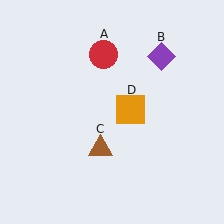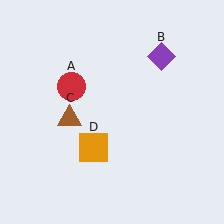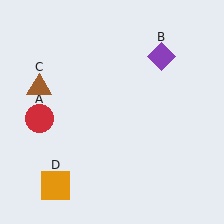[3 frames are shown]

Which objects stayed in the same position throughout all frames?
Purple diamond (object B) remained stationary.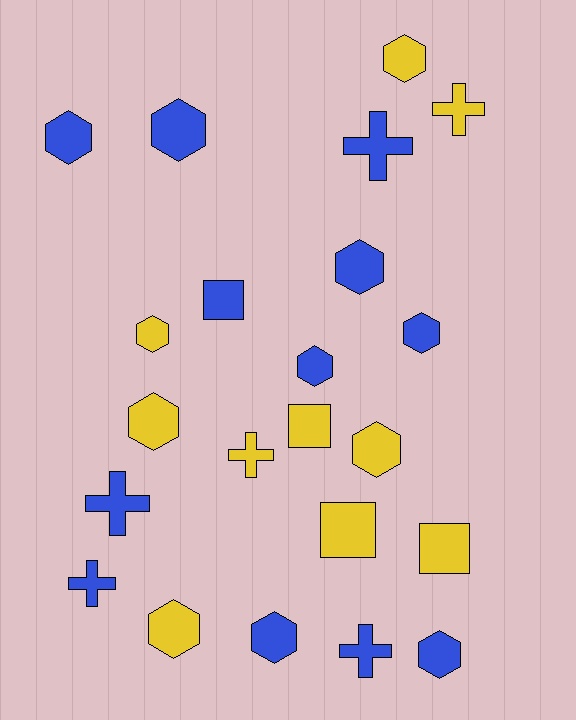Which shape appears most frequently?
Hexagon, with 12 objects.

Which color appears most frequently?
Blue, with 12 objects.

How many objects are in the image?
There are 22 objects.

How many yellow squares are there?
There are 3 yellow squares.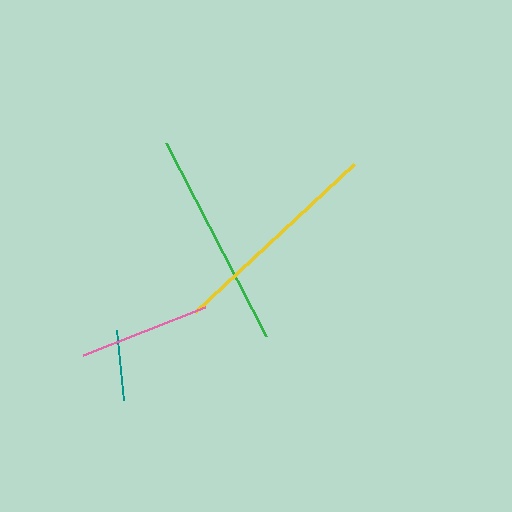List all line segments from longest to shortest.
From longest to shortest: green, yellow, pink, teal.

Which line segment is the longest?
The green line is the longest at approximately 217 pixels.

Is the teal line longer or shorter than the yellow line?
The yellow line is longer than the teal line.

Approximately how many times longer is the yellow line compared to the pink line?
The yellow line is approximately 1.7 times the length of the pink line.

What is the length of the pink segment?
The pink segment is approximately 131 pixels long.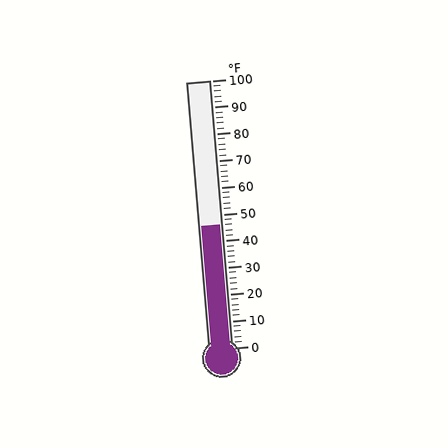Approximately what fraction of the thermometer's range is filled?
The thermometer is filled to approximately 45% of its range.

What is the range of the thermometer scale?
The thermometer scale ranges from 0°F to 100°F.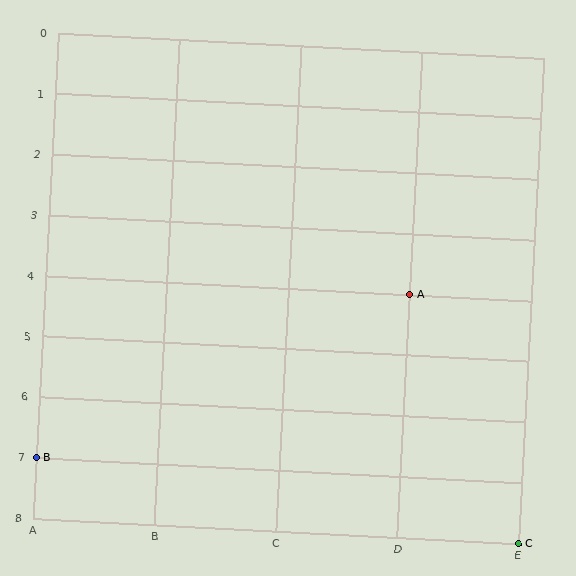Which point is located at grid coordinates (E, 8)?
Point C is at (E, 8).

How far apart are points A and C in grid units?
Points A and C are 1 column and 4 rows apart (about 4.1 grid units diagonally).